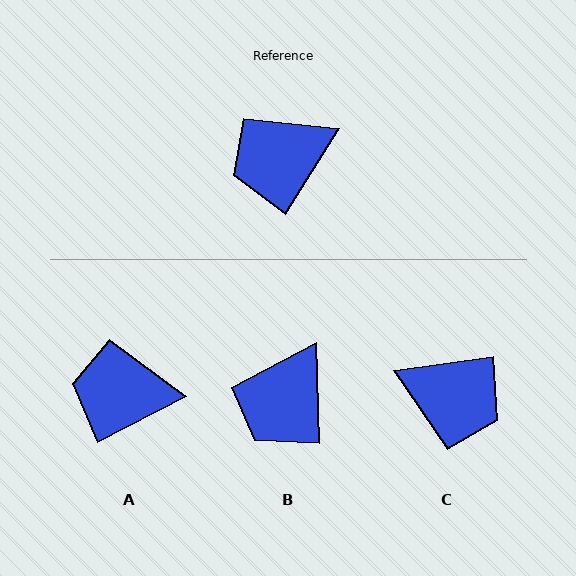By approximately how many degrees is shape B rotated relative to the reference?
Approximately 34 degrees counter-clockwise.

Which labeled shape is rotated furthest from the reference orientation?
C, about 130 degrees away.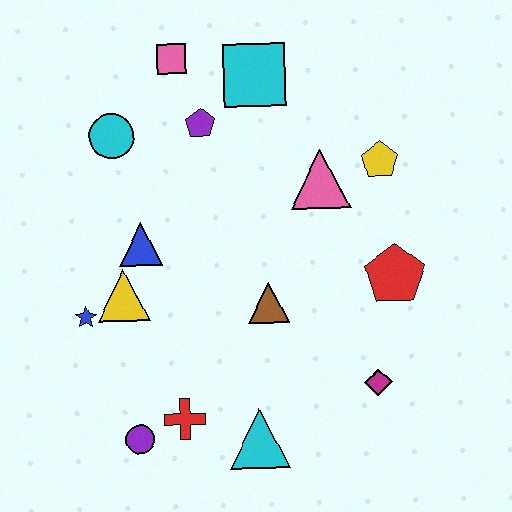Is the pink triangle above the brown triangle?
Yes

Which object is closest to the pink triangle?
The yellow pentagon is closest to the pink triangle.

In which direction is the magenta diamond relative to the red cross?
The magenta diamond is to the right of the red cross.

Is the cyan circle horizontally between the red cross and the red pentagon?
No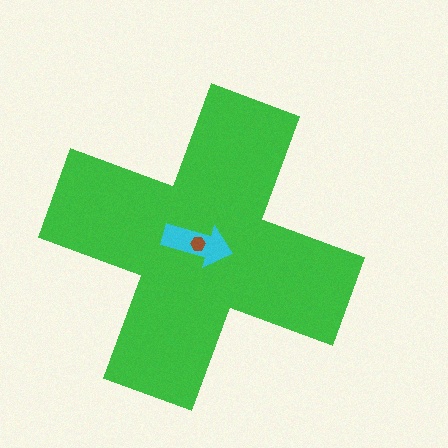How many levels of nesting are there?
3.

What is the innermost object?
The brown hexagon.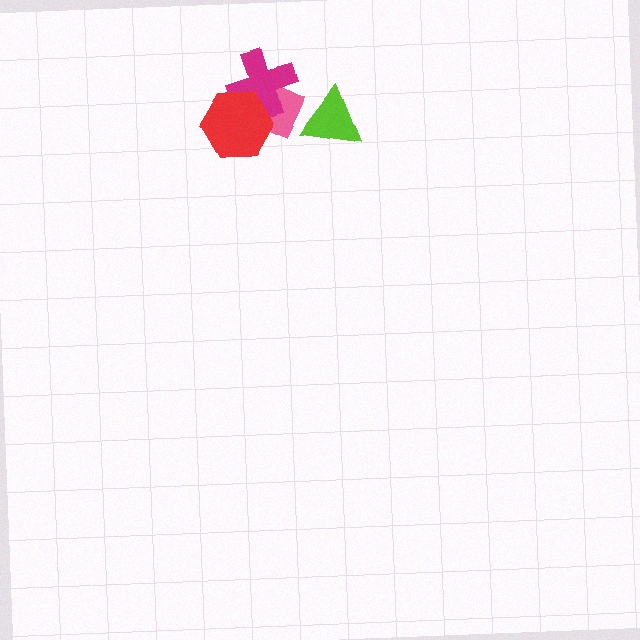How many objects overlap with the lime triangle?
1 object overlaps with the lime triangle.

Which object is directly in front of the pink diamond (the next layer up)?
The lime triangle is directly in front of the pink diamond.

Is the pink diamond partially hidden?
Yes, it is partially covered by another shape.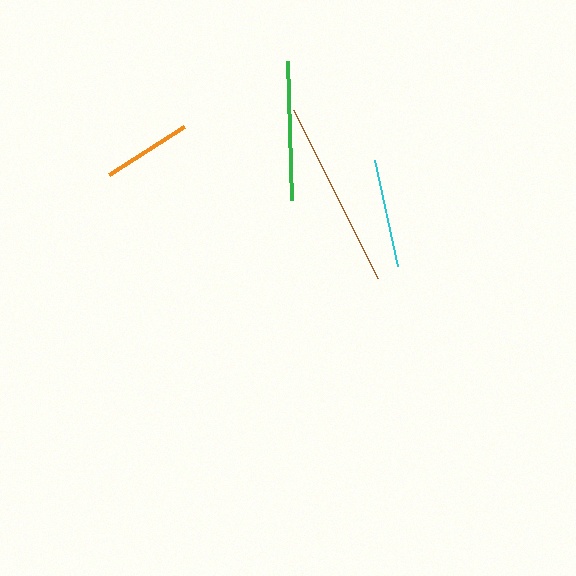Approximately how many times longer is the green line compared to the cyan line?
The green line is approximately 1.3 times the length of the cyan line.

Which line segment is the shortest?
The orange line is the shortest at approximately 89 pixels.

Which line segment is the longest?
The brown line is the longest at approximately 188 pixels.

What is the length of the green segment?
The green segment is approximately 139 pixels long.